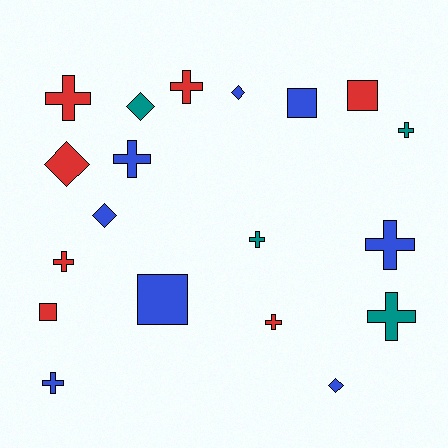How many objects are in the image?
There are 19 objects.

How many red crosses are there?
There are 4 red crosses.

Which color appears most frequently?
Blue, with 8 objects.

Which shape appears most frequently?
Cross, with 10 objects.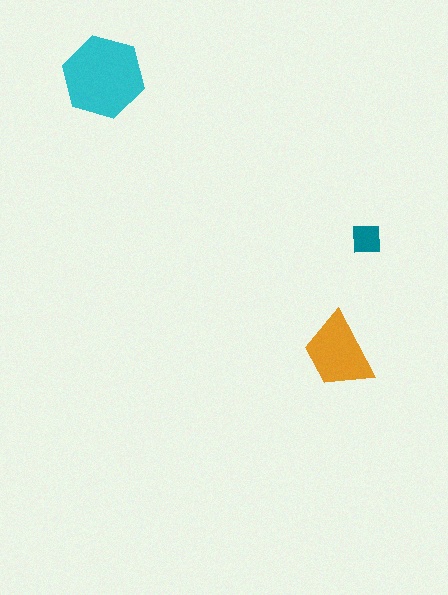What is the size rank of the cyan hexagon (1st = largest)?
1st.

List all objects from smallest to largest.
The teal square, the orange trapezoid, the cyan hexagon.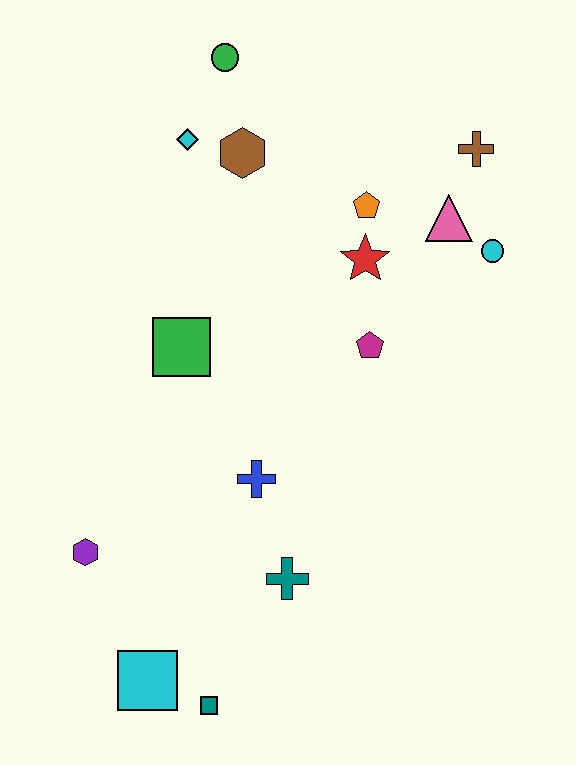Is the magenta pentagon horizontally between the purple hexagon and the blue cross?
No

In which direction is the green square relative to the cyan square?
The green square is above the cyan square.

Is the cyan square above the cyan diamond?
No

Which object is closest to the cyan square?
The teal square is closest to the cyan square.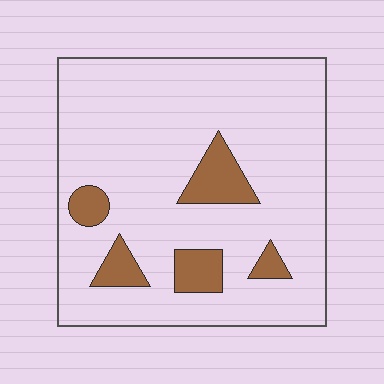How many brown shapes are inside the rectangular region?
5.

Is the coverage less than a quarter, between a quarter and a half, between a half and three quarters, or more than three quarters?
Less than a quarter.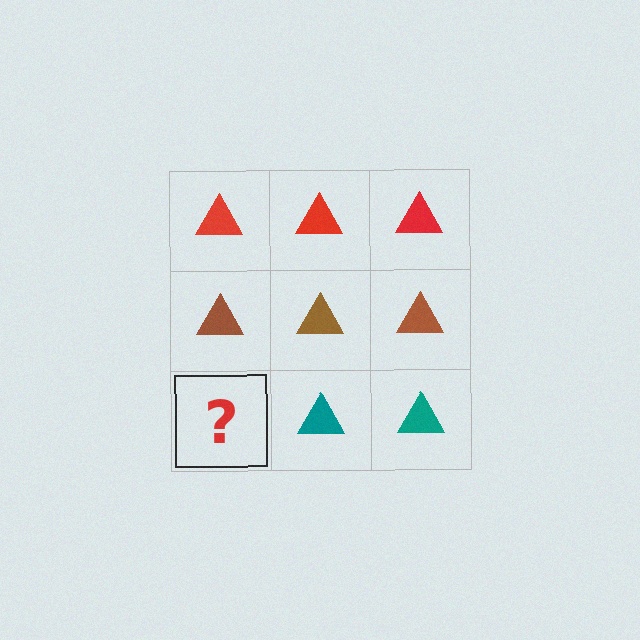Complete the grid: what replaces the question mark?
The question mark should be replaced with a teal triangle.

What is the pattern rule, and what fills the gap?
The rule is that each row has a consistent color. The gap should be filled with a teal triangle.